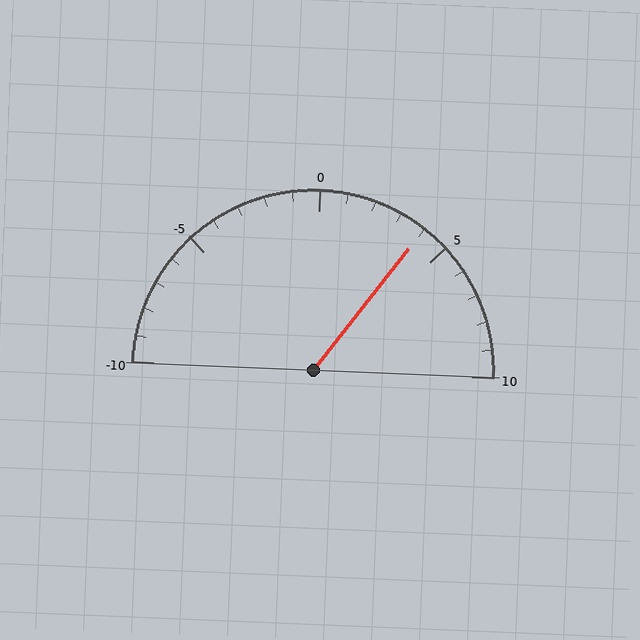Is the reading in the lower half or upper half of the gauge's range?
The reading is in the upper half of the range (-10 to 10).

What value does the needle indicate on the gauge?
The needle indicates approximately 4.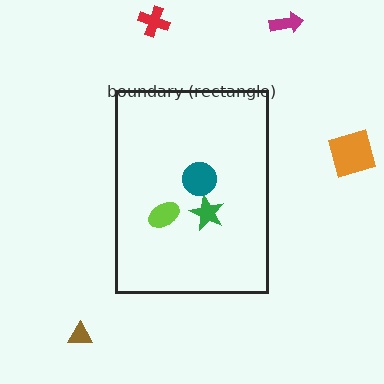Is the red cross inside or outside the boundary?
Outside.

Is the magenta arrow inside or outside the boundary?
Outside.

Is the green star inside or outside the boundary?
Inside.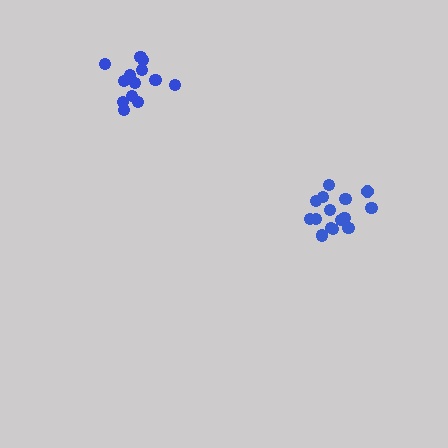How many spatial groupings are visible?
There are 2 spatial groupings.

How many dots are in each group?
Group 1: 13 dots, Group 2: 15 dots (28 total).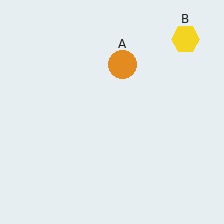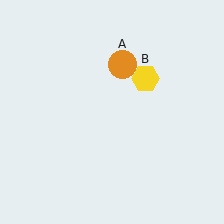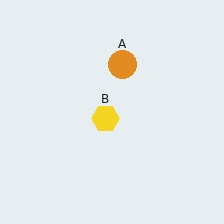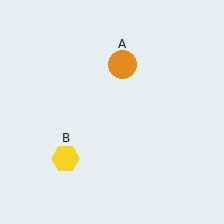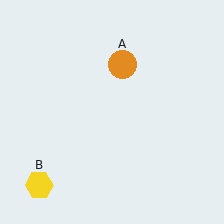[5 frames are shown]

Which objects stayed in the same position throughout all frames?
Orange circle (object A) remained stationary.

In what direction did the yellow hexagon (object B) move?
The yellow hexagon (object B) moved down and to the left.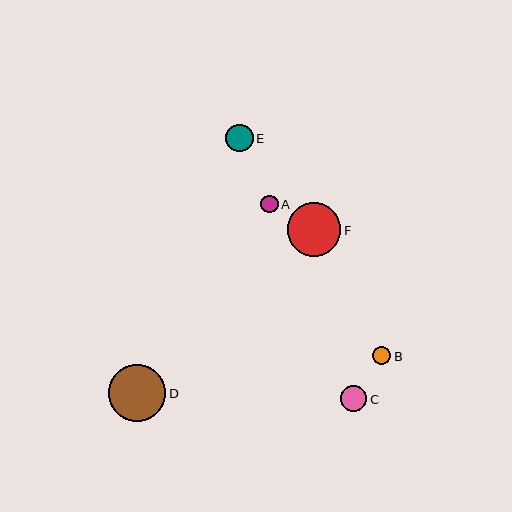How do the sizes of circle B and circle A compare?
Circle B and circle A are approximately the same size.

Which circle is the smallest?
Circle A is the smallest with a size of approximately 17 pixels.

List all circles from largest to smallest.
From largest to smallest: D, F, E, C, B, A.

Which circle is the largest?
Circle D is the largest with a size of approximately 57 pixels.